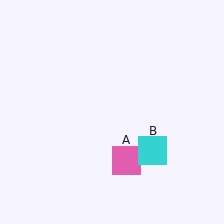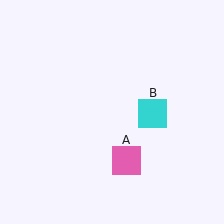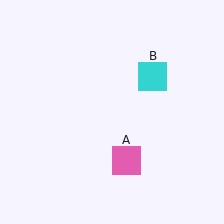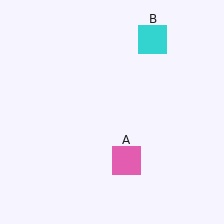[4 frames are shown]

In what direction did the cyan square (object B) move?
The cyan square (object B) moved up.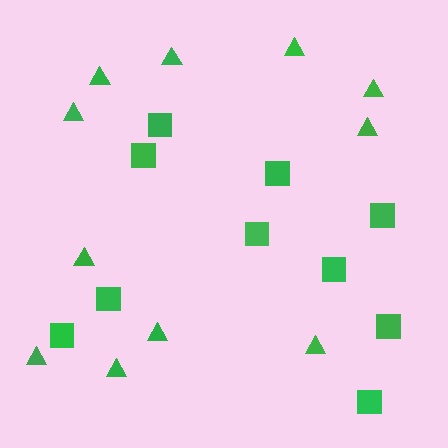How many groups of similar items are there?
There are 2 groups: one group of squares (10) and one group of triangles (11).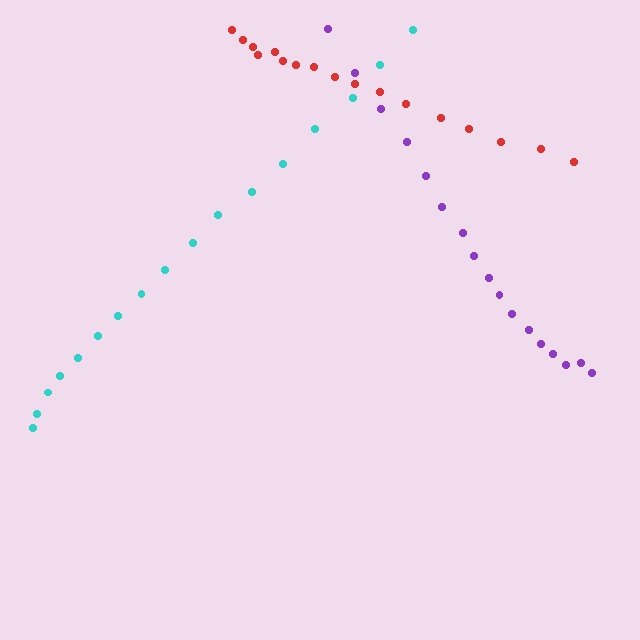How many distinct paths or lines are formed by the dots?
There are 3 distinct paths.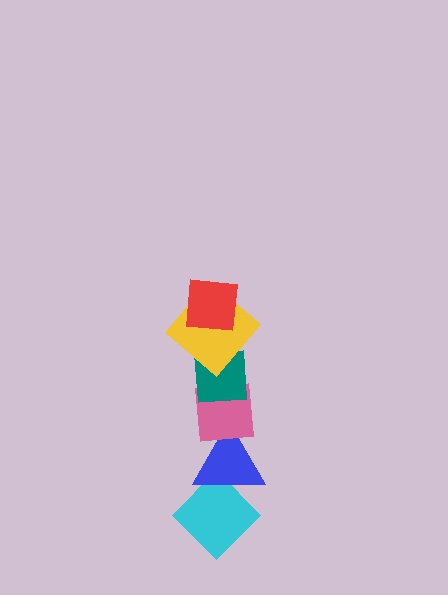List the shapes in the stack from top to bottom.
From top to bottom: the red square, the yellow diamond, the teal square, the pink square, the blue triangle, the cyan diamond.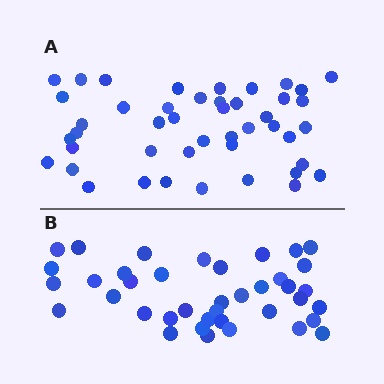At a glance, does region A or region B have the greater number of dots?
Region A (the top region) has more dots.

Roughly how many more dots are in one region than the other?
Region A has about 6 more dots than region B.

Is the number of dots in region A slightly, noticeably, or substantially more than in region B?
Region A has only slightly more — the two regions are fairly close. The ratio is roughly 1.2 to 1.